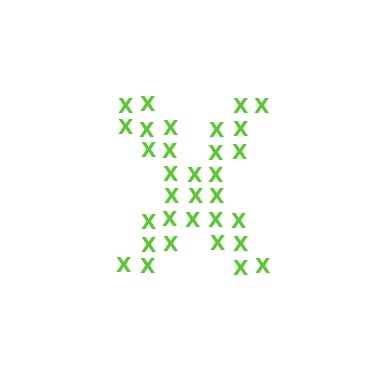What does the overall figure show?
The overall figure shows the letter X.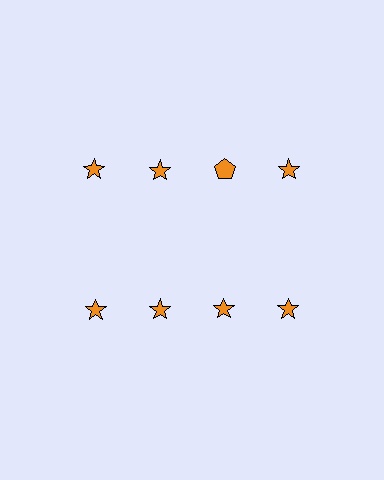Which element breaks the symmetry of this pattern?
The orange pentagon in the top row, center column breaks the symmetry. All other shapes are orange stars.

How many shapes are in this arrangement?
There are 8 shapes arranged in a grid pattern.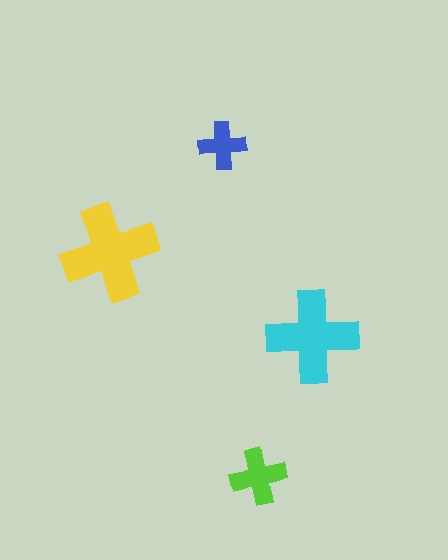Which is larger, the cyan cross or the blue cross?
The cyan one.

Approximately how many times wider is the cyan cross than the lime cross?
About 1.5 times wider.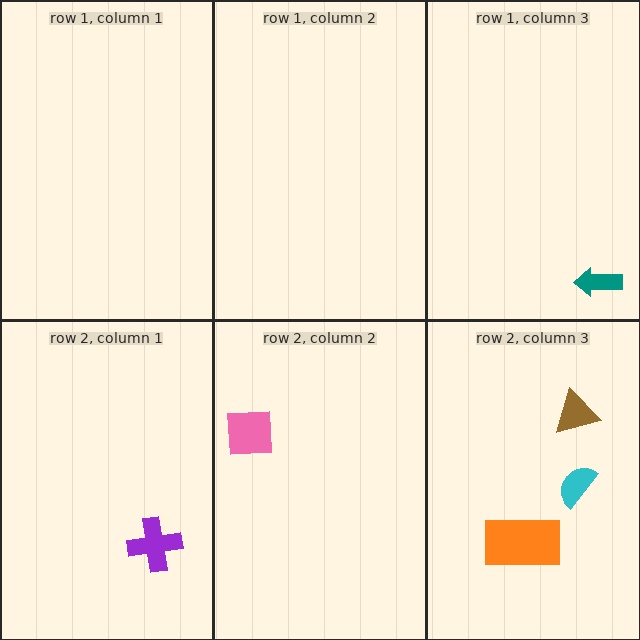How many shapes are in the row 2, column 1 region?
1.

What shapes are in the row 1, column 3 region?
The teal arrow.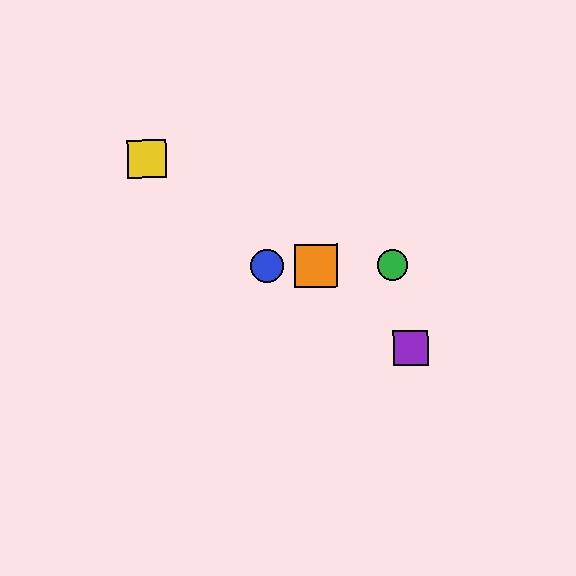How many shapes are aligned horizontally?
4 shapes (the red circle, the blue circle, the green circle, the orange square) are aligned horizontally.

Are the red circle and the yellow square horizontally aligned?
No, the red circle is at y≈265 and the yellow square is at y≈159.